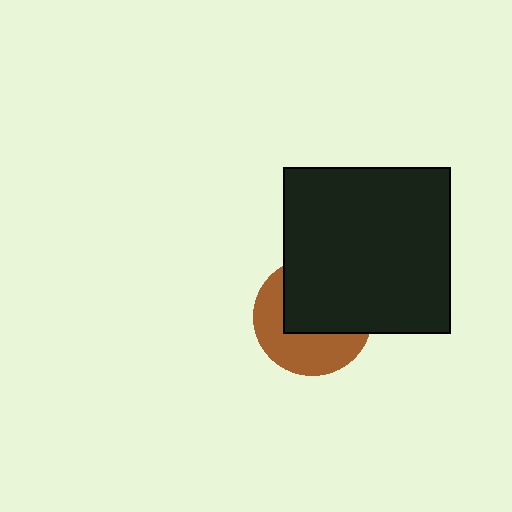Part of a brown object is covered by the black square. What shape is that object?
It is a circle.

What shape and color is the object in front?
The object in front is a black square.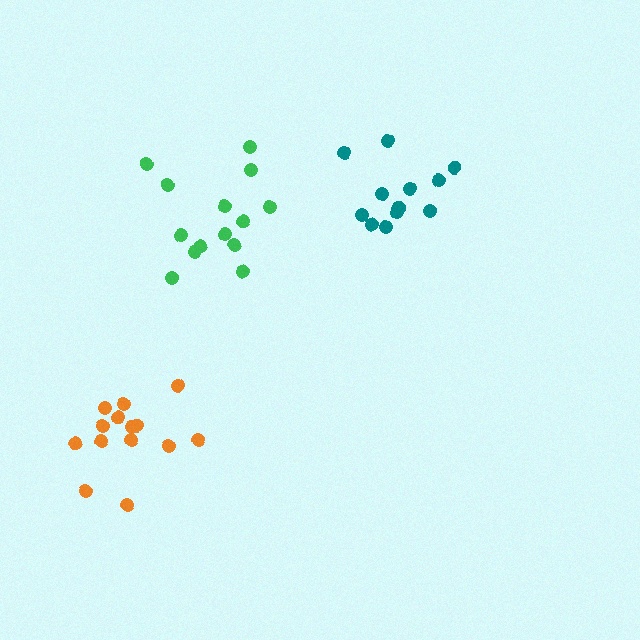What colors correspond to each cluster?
The clusters are colored: teal, orange, green.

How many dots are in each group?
Group 1: 13 dots, Group 2: 14 dots, Group 3: 14 dots (41 total).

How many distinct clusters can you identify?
There are 3 distinct clusters.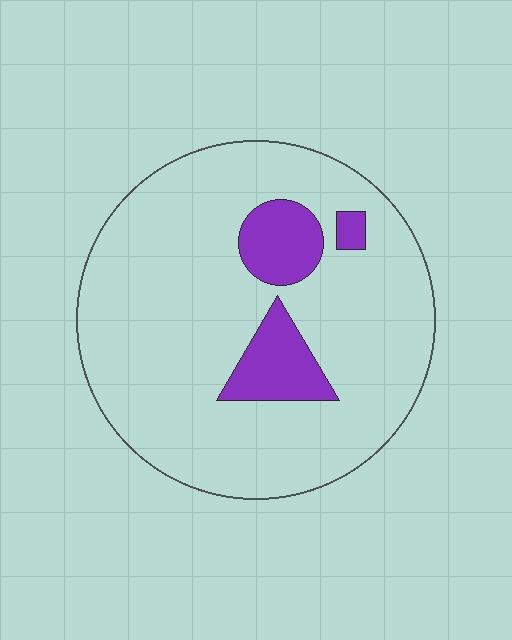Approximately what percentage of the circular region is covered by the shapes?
Approximately 15%.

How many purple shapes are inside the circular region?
3.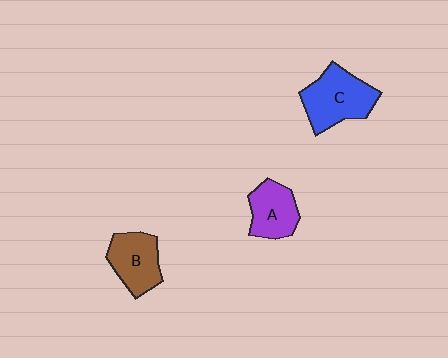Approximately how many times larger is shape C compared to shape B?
Approximately 1.3 times.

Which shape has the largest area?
Shape C (blue).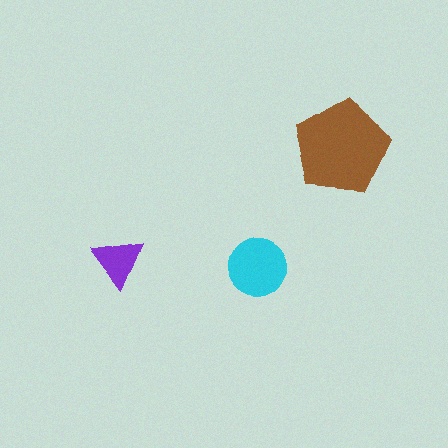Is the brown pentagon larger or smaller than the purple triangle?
Larger.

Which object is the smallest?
The purple triangle.